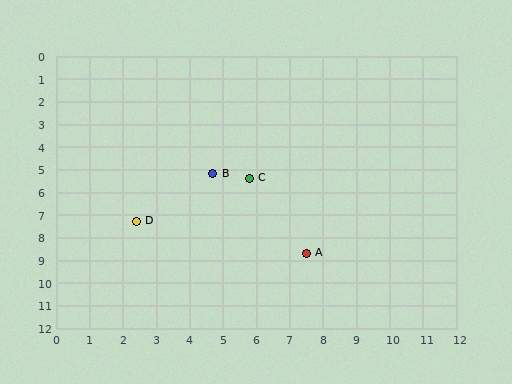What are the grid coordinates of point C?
Point C is at approximately (5.8, 5.4).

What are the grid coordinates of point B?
Point B is at approximately (4.7, 5.2).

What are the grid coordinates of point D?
Point D is at approximately (2.4, 7.3).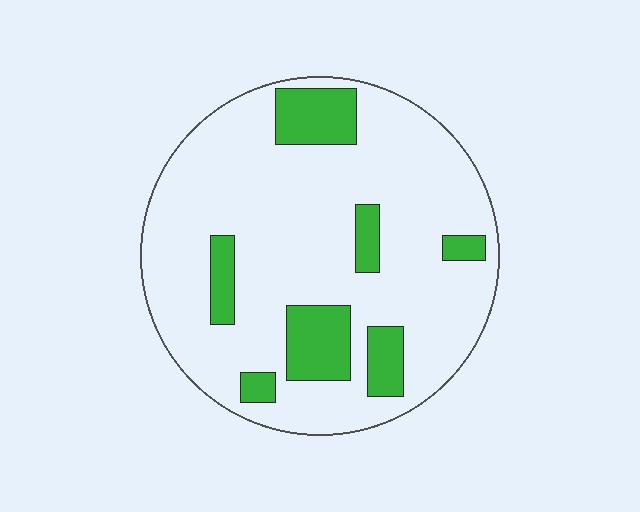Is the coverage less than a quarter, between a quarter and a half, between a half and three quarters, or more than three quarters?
Less than a quarter.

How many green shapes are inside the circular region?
7.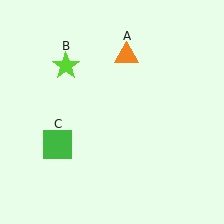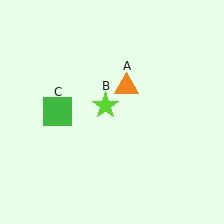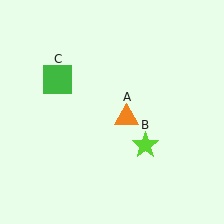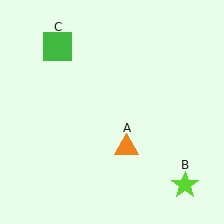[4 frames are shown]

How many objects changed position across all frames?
3 objects changed position: orange triangle (object A), lime star (object B), green square (object C).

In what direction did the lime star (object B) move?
The lime star (object B) moved down and to the right.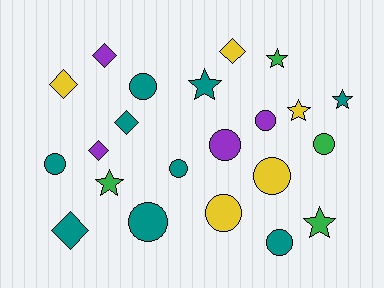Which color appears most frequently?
Teal, with 9 objects.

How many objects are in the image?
There are 22 objects.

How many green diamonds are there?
There are no green diamonds.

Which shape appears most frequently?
Circle, with 10 objects.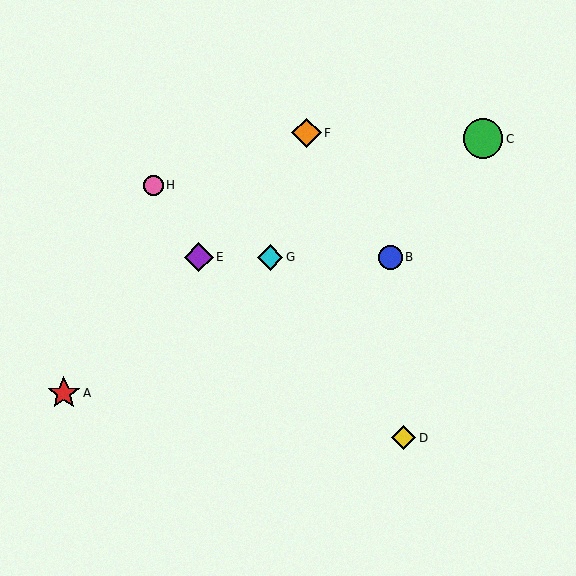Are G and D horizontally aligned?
No, G is at y≈257 and D is at y≈438.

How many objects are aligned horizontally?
3 objects (B, E, G) are aligned horizontally.